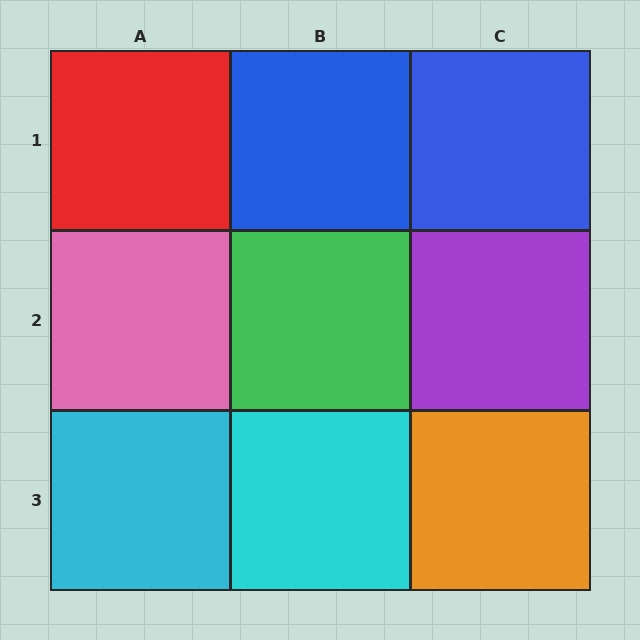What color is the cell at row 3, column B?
Cyan.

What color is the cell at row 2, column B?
Green.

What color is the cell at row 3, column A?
Cyan.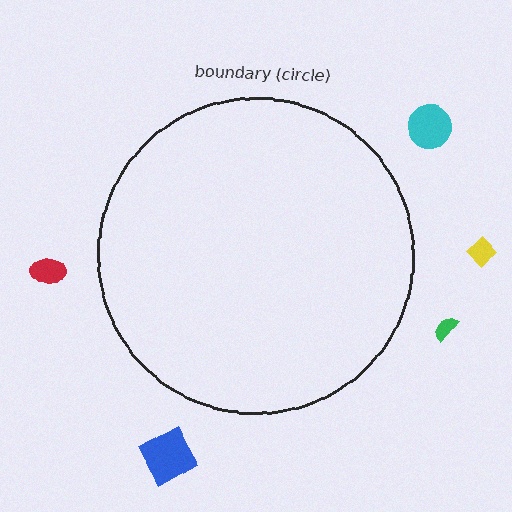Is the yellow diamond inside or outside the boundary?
Outside.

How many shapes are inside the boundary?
0 inside, 5 outside.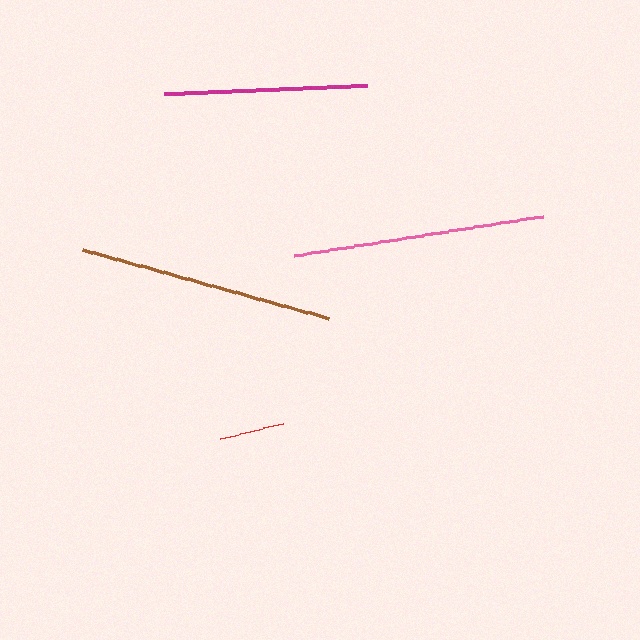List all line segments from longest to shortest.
From longest to shortest: brown, pink, magenta, red.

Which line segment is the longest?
The brown line is the longest at approximately 256 pixels.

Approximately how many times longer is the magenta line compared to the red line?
The magenta line is approximately 3.1 times the length of the red line.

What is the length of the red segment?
The red segment is approximately 65 pixels long.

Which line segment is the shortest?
The red line is the shortest at approximately 65 pixels.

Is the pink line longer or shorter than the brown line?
The brown line is longer than the pink line.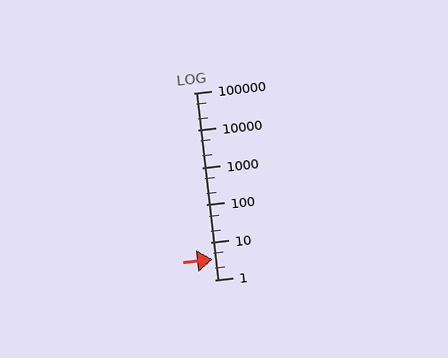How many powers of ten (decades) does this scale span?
The scale spans 5 decades, from 1 to 100000.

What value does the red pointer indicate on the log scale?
The pointer indicates approximately 3.6.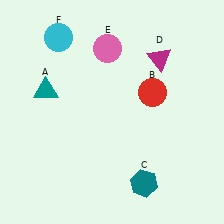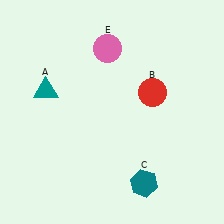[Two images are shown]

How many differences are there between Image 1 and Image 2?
There are 2 differences between the two images.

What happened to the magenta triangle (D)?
The magenta triangle (D) was removed in Image 2. It was in the top-right area of Image 1.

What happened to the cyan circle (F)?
The cyan circle (F) was removed in Image 2. It was in the top-left area of Image 1.